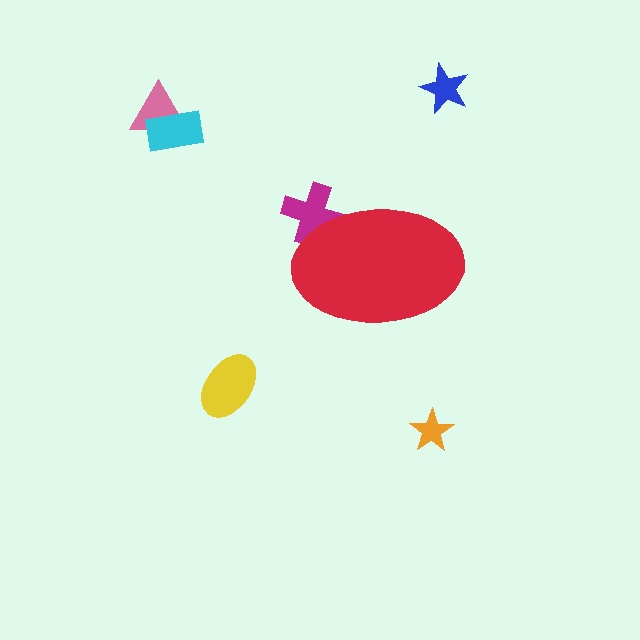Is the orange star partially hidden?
No, the orange star is fully visible.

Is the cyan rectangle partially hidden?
No, the cyan rectangle is fully visible.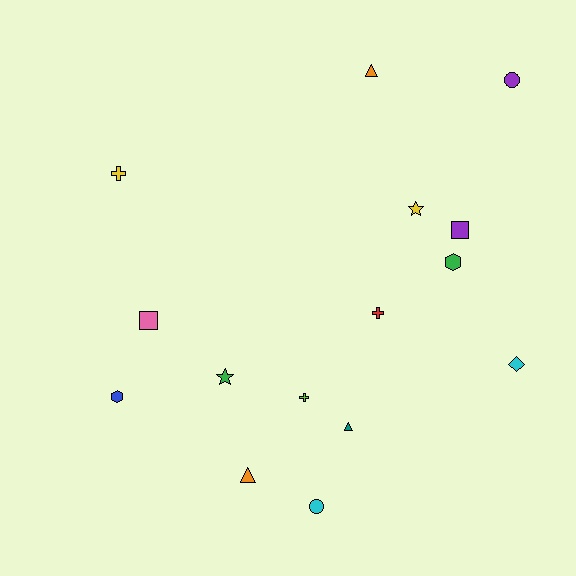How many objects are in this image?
There are 15 objects.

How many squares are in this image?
There are 2 squares.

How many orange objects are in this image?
There are 2 orange objects.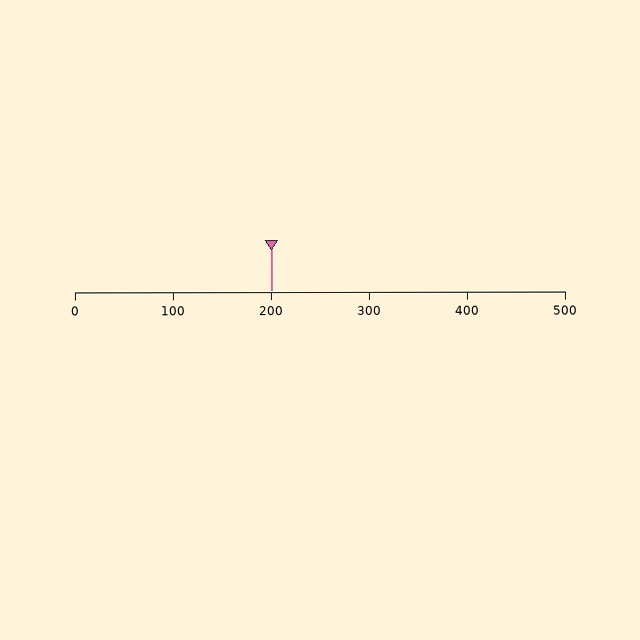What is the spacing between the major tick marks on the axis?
The major ticks are spaced 100 apart.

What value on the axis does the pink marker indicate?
The marker indicates approximately 200.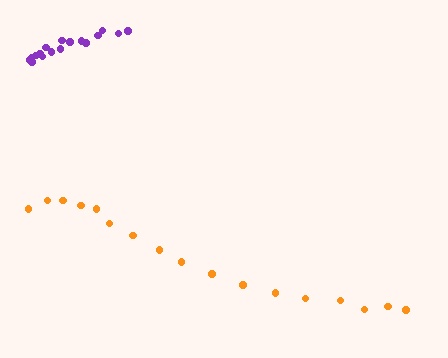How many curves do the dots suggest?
There are 2 distinct paths.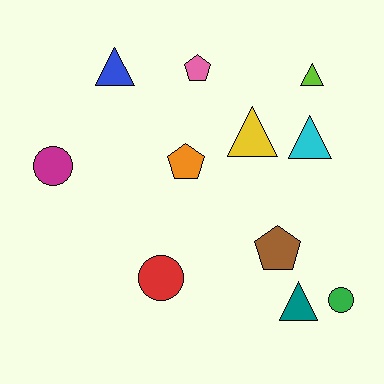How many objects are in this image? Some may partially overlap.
There are 11 objects.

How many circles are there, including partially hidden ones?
There are 3 circles.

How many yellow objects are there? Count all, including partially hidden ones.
There is 1 yellow object.